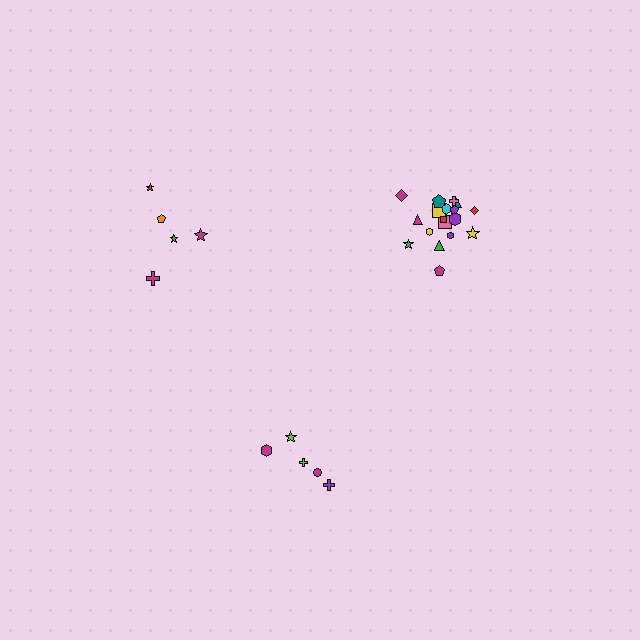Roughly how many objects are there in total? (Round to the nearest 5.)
Roughly 30 objects in total.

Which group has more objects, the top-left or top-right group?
The top-right group.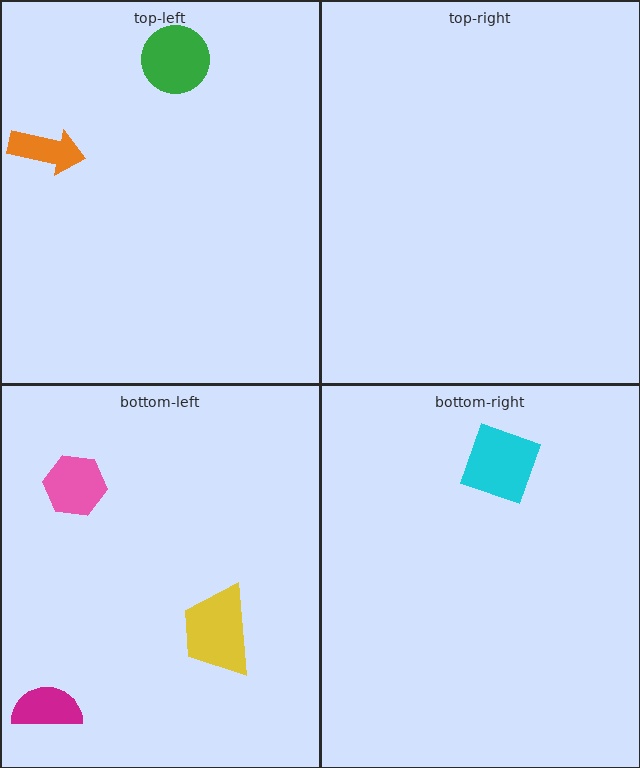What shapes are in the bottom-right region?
The cyan diamond.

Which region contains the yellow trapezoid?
The bottom-left region.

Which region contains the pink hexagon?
The bottom-left region.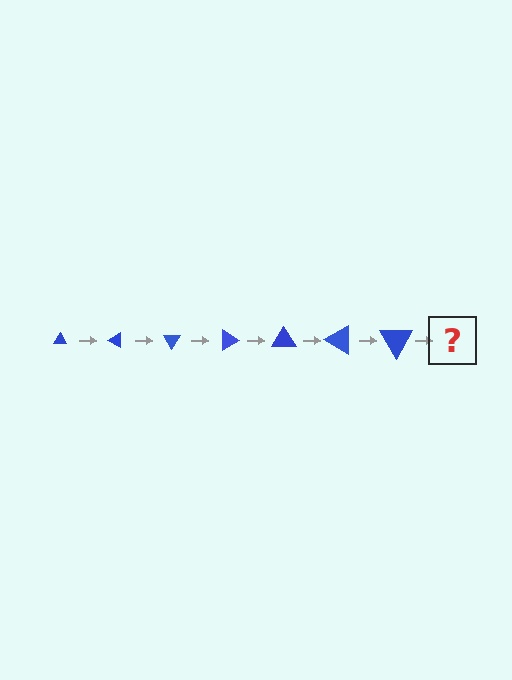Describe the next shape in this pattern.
It should be a triangle, larger than the previous one and rotated 210 degrees from the start.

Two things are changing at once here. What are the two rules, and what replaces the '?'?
The two rules are that the triangle grows larger each step and it rotates 30 degrees each step. The '?' should be a triangle, larger than the previous one and rotated 210 degrees from the start.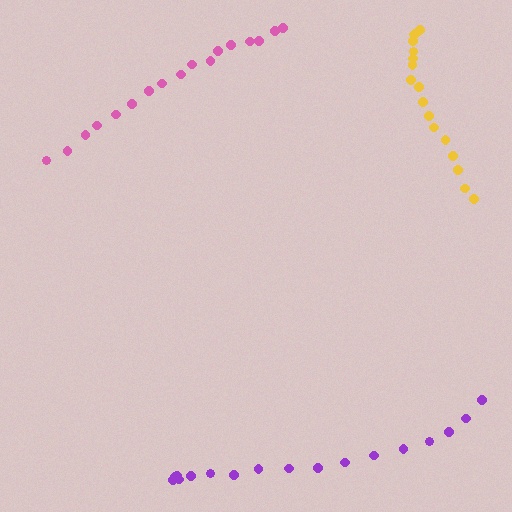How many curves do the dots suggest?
There are 3 distinct paths.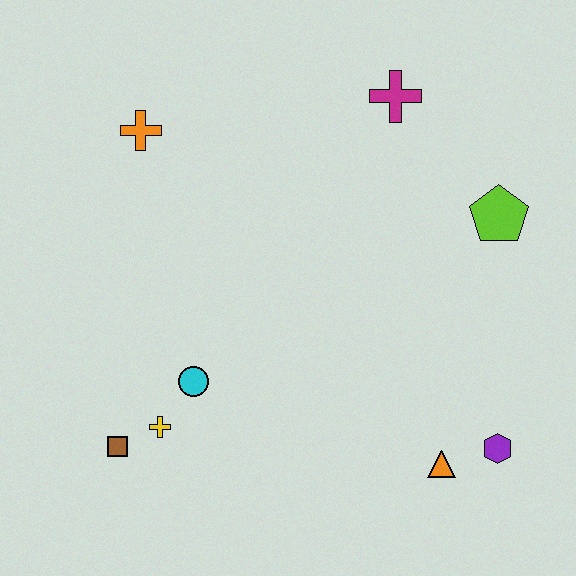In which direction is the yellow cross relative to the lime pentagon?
The yellow cross is to the left of the lime pentagon.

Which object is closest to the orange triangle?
The purple hexagon is closest to the orange triangle.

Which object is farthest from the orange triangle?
The orange cross is farthest from the orange triangle.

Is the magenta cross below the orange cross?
No